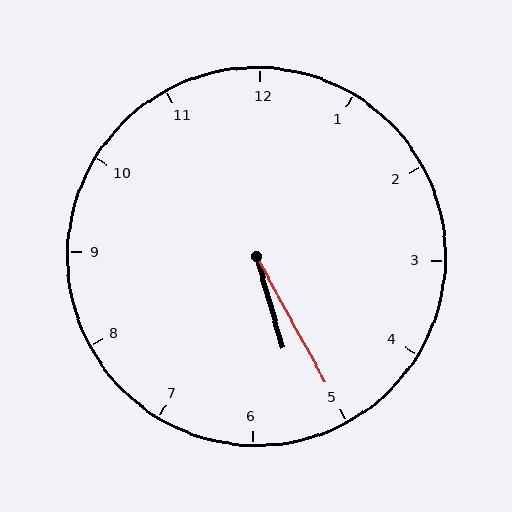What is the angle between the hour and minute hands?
Approximately 12 degrees.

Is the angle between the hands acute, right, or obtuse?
It is acute.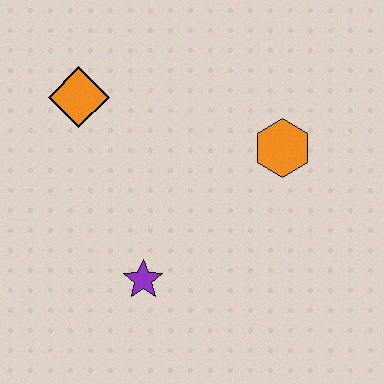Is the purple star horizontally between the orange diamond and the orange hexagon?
Yes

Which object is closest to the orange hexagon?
The purple star is closest to the orange hexagon.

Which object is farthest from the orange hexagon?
The orange diamond is farthest from the orange hexagon.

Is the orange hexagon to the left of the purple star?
No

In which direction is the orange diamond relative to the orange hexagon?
The orange diamond is to the left of the orange hexagon.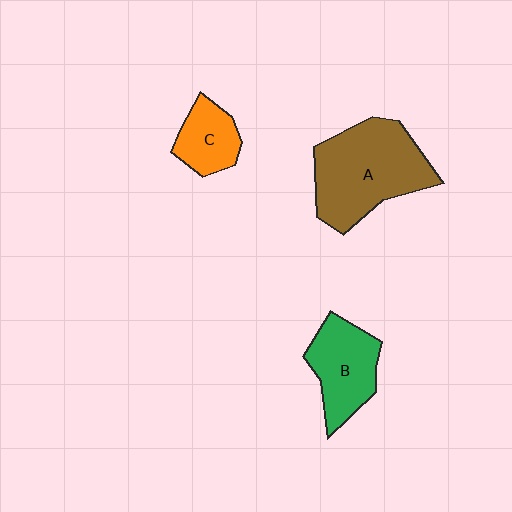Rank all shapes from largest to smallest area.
From largest to smallest: A (brown), B (green), C (orange).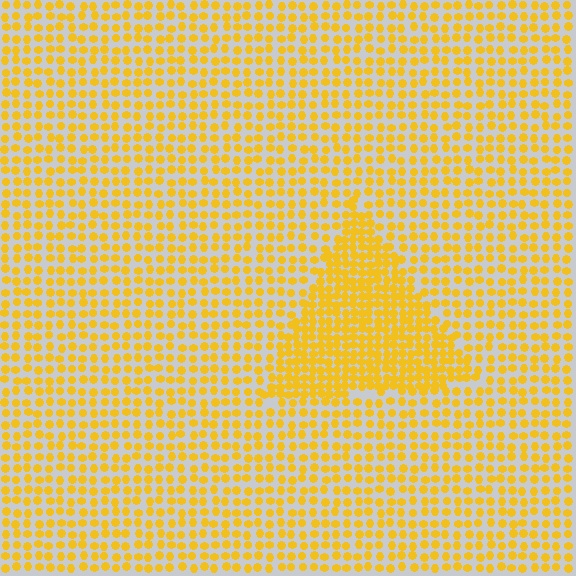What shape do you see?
I see a triangle.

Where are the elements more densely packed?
The elements are more densely packed inside the triangle boundary.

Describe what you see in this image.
The image contains small yellow elements arranged at two different densities. A triangle-shaped region is visible where the elements are more densely packed than the surrounding area.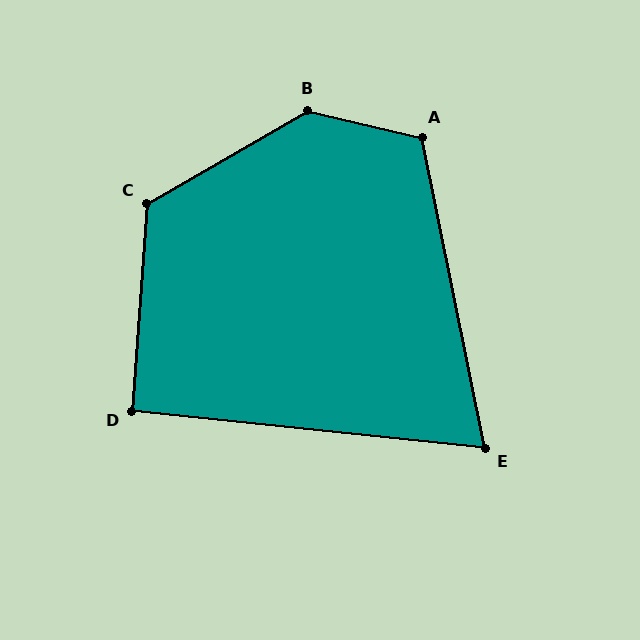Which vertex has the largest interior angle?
B, at approximately 137 degrees.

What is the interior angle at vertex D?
Approximately 92 degrees (approximately right).